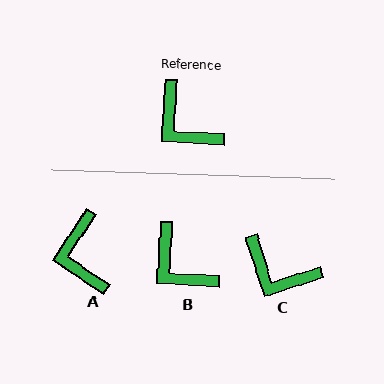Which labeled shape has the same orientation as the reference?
B.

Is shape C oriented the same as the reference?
No, it is off by about 21 degrees.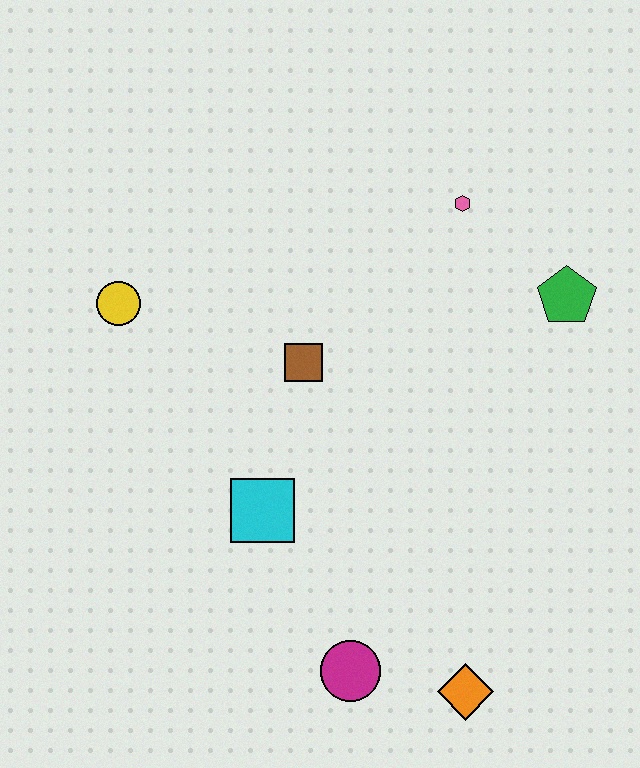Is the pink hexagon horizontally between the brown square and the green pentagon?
Yes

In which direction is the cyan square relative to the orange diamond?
The cyan square is to the left of the orange diamond.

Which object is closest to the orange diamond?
The magenta circle is closest to the orange diamond.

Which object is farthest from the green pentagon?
The yellow circle is farthest from the green pentagon.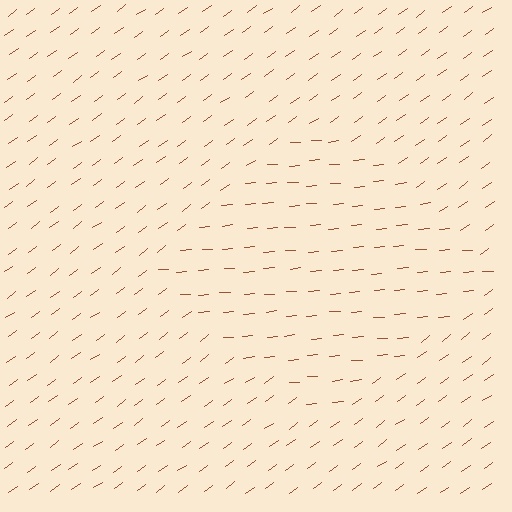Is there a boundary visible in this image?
Yes, there is a texture boundary formed by a change in line orientation.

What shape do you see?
I see a diamond.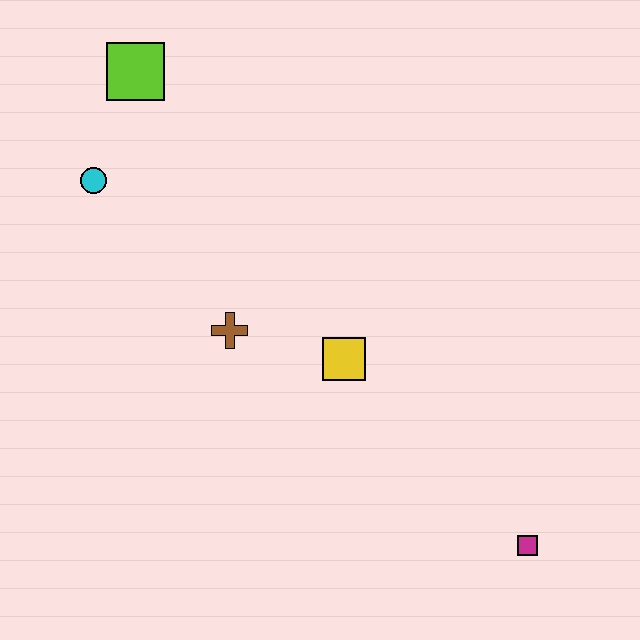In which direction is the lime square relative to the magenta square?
The lime square is above the magenta square.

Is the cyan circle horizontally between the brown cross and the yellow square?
No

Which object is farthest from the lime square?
The magenta square is farthest from the lime square.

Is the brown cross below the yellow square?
No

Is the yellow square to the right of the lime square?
Yes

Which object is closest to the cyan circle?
The lime square is closest to the cyan circle.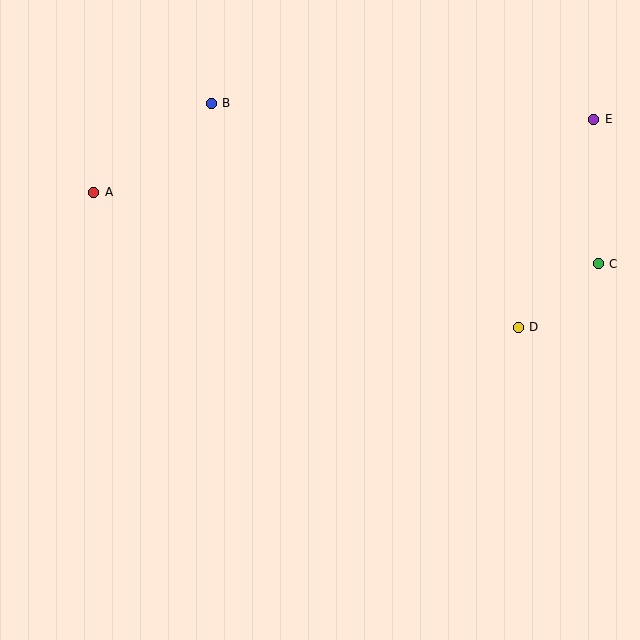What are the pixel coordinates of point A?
Point A is at (94, 192).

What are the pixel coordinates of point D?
Point D is at (518, 327).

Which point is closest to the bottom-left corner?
Point A is closest to the bottom-left corner.